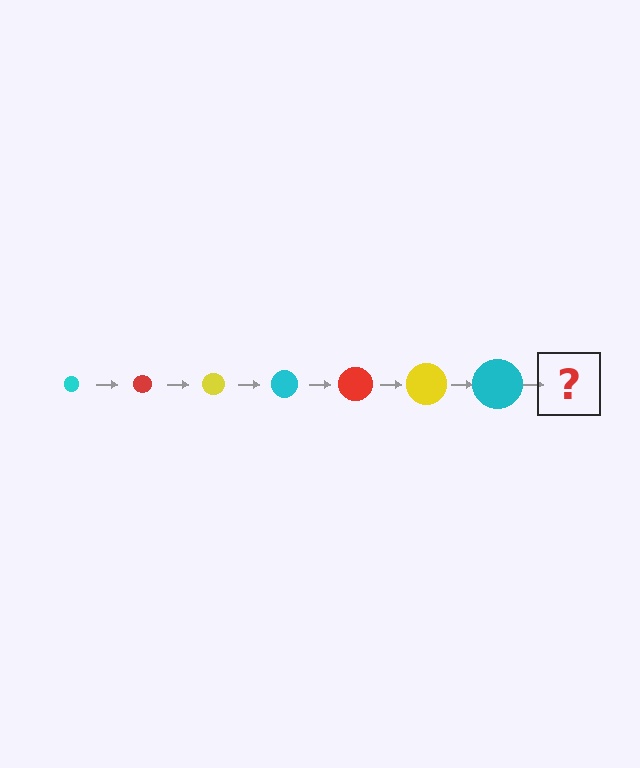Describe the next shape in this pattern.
It should be a red circle, larger than the previous one.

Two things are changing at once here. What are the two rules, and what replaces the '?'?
The two rules are that the circle grows larger each step and the color cycles through cyan, red, and yellow. The '?' should be a red circle, larger than the previous one.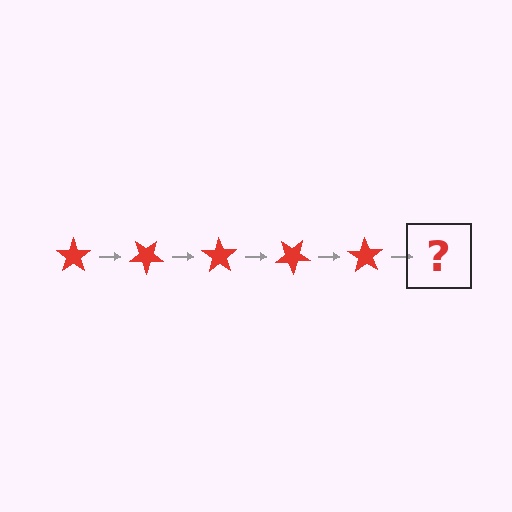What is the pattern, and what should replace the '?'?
The pattern is that the star rotates 35 degrees each step. The '?' should be a red star rotated 175 degrees.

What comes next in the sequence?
The next element should be a red star rotated 175 degrees.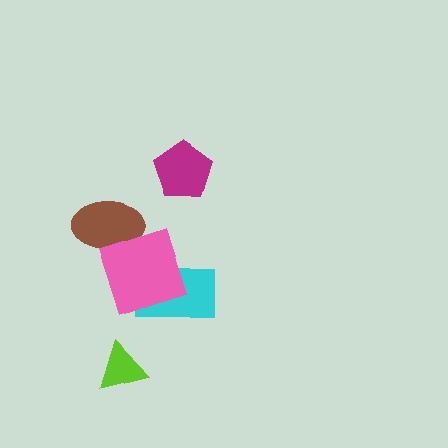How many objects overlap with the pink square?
2 objects overlap with the pink square.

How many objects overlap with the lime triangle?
0 objects overlap with the lime triangle.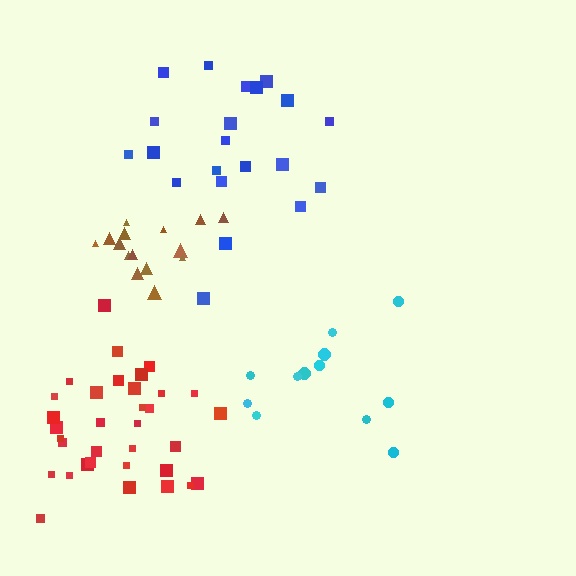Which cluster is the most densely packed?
Brown.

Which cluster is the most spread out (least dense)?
Blue.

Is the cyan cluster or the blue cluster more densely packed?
Cyan.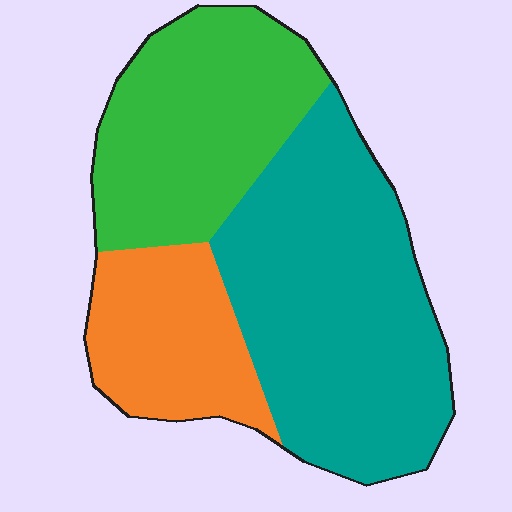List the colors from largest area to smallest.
From largest to smallest: teal, green, orange.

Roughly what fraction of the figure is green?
Green covers 32% of the figure.